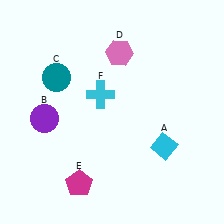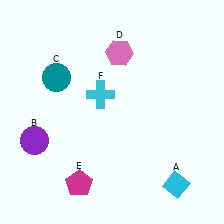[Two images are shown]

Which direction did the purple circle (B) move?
The purple circle (B) moved down.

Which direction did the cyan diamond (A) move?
The cyan diamond (A) moved down.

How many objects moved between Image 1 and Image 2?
2 objects moved between the two images.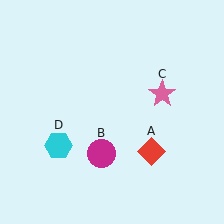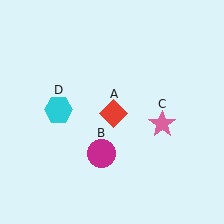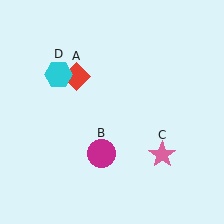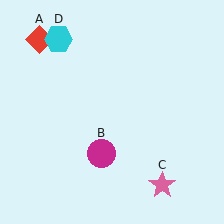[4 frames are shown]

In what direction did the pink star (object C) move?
The pink star (object C) moved down.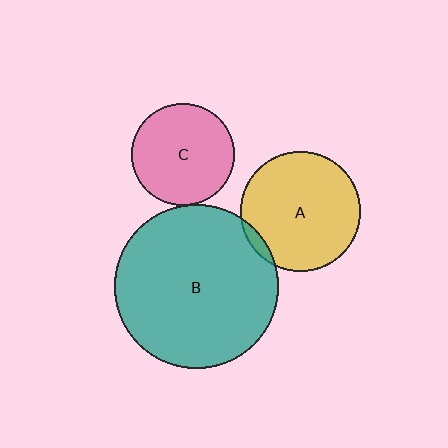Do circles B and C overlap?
Yes.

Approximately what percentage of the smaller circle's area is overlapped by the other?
Approximately 5%.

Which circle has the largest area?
Circle B (teal).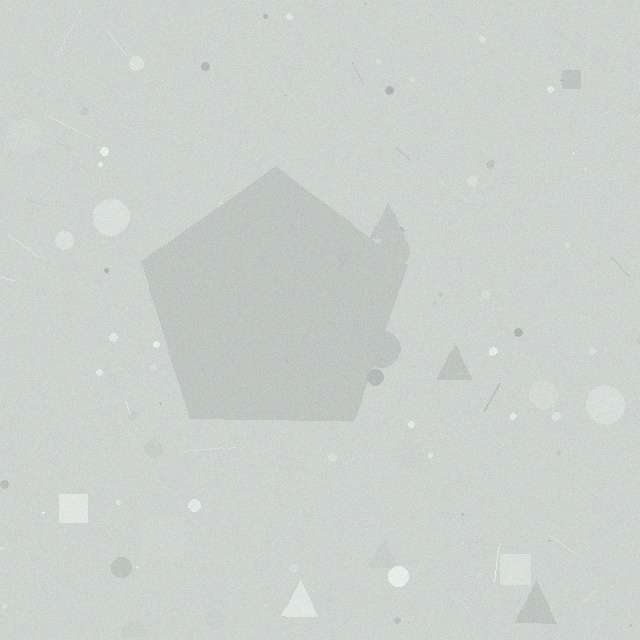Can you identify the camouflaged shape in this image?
The camouflaged shape is a pentagon.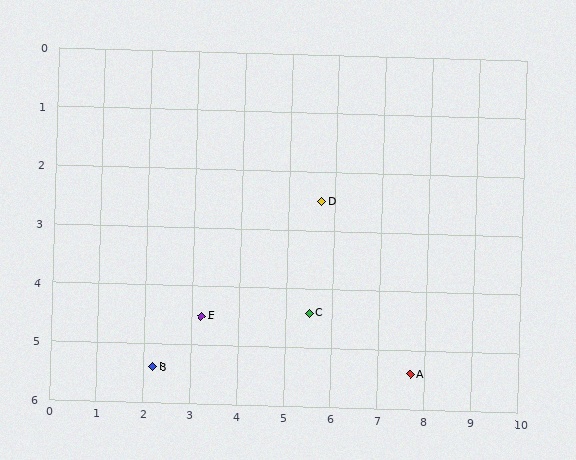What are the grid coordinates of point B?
Point B is at approximately (2.2, 5.4).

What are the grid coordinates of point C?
Point C is at approximately (5.5, 4.4).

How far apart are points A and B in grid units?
Points A and B are about 5.5 grid units apart.